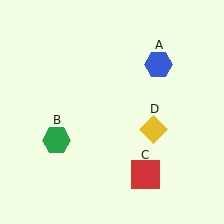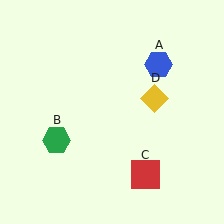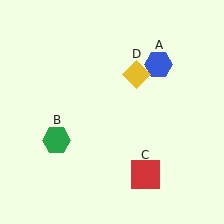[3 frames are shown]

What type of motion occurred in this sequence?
The yellow diamond (object D) rotated counterclockwise around the center of the scene.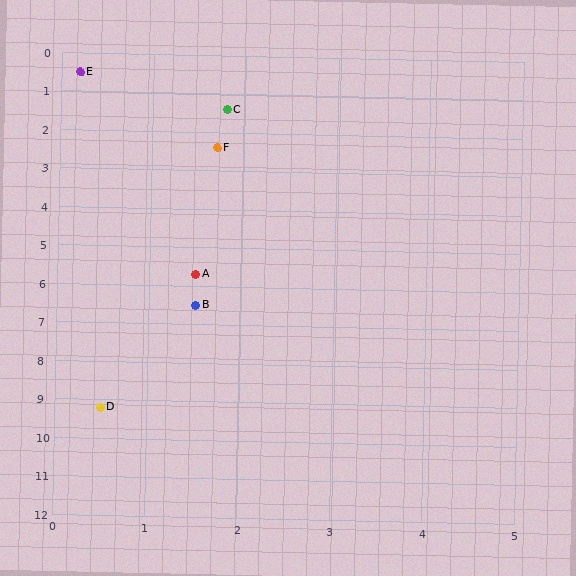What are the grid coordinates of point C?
Point C is at approximately (1.8, 1.4).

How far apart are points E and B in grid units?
Points E and B are about 6.1 grid units apart.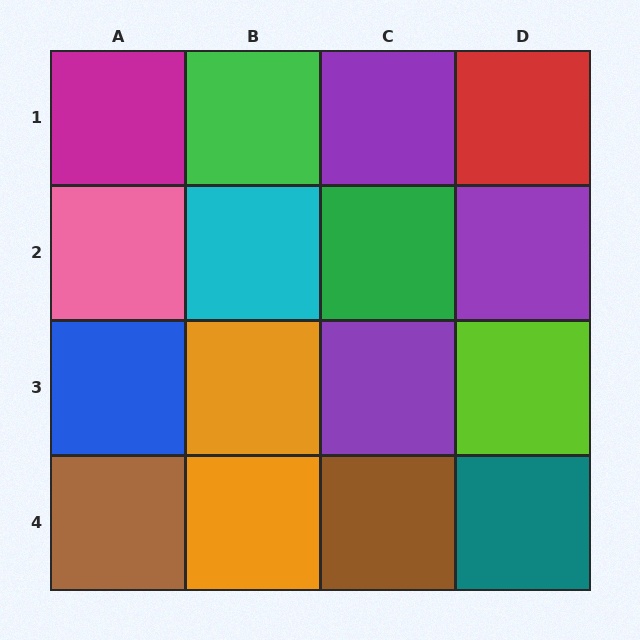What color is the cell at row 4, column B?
Orange.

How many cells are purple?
3 cells are purple.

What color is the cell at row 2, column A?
Pink.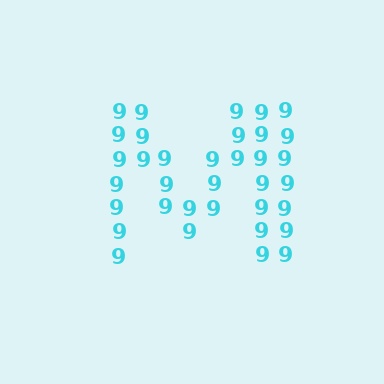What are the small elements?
The small elements are digit 9's.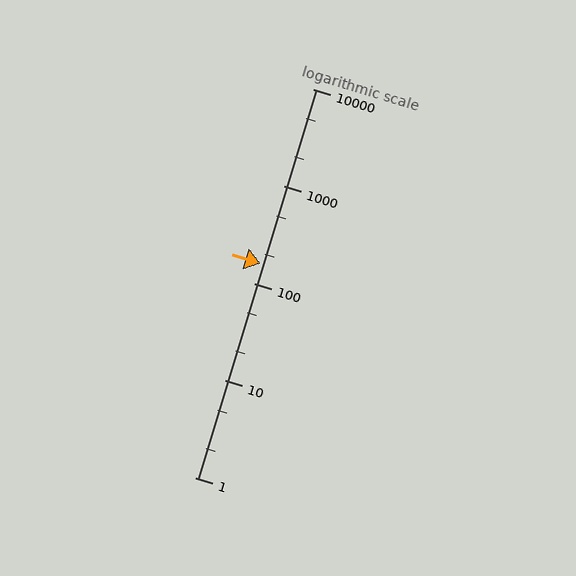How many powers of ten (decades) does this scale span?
The scale spans 4 decades, from 1 to 10000.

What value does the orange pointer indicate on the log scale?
The pointer indicates approximately 160.